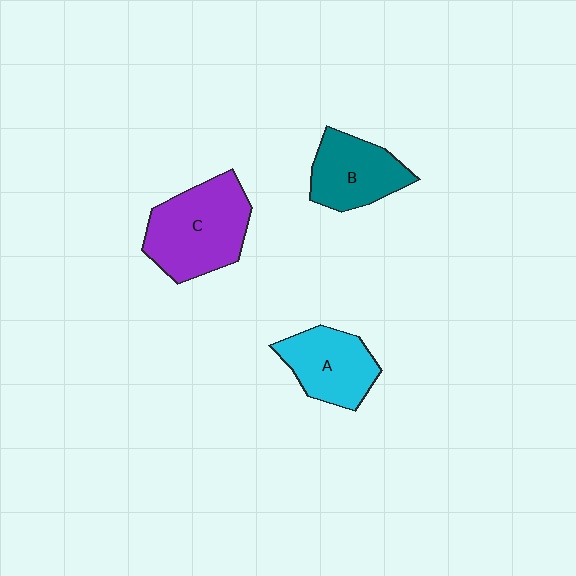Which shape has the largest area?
Shape C (purple).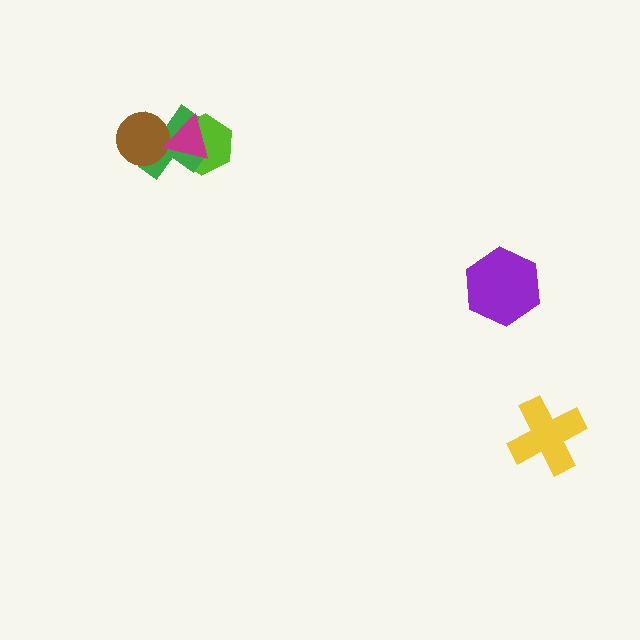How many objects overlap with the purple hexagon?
0 objects overlap with the purple hexagon.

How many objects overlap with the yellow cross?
0 objects overlap with the yellow cross.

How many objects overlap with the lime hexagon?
2 objects overlap with the lime hexagon.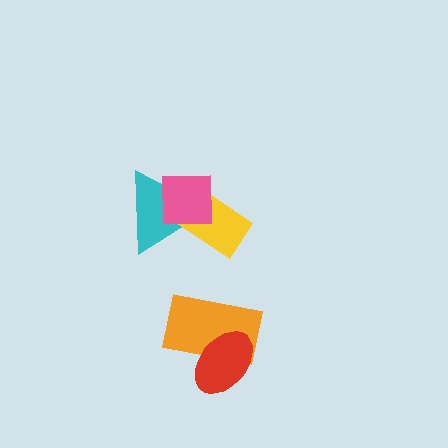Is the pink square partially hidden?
No, no other shape covers it.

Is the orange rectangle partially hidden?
Yes, it is partially covered by another shape.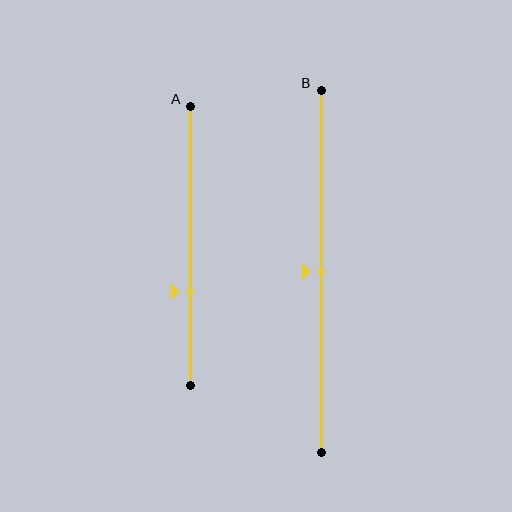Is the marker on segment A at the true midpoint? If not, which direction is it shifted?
No, the marker on segment A is shifted downward by about 17% of the segment length.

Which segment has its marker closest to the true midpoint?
Segment B has its marker closest to the true midpoint.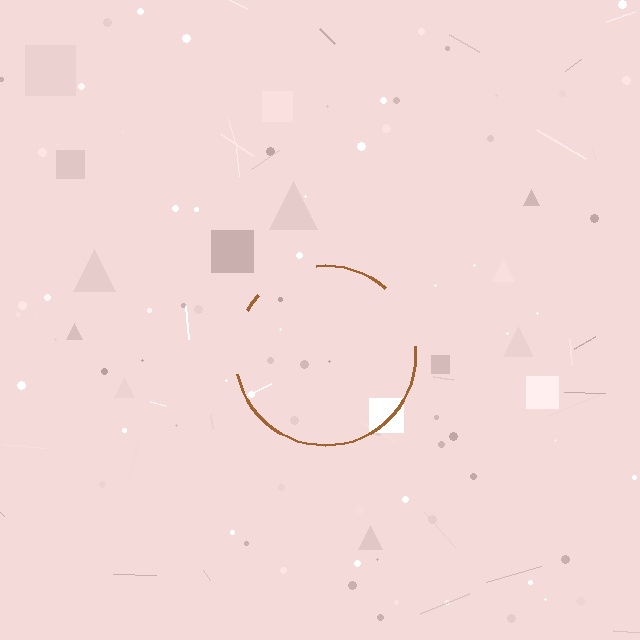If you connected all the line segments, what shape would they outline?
They would outline a circle.